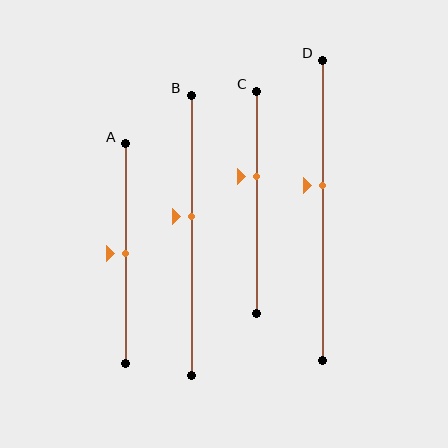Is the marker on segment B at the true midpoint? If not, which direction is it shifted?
No, the marker on segment B is shifted upward by about 7% of the segment length.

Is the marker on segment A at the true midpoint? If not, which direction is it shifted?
Yes, the marker on segment A is at the true midpoint.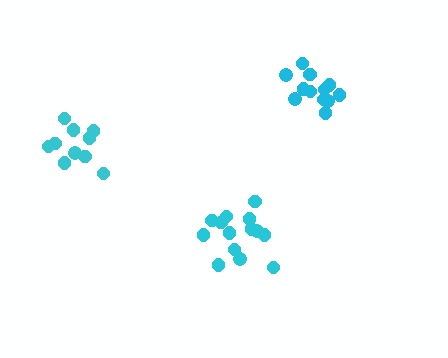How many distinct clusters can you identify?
There are 3 distinct clusters.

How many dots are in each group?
Group 1: 10 dots, Group 2: 12 dots, Group 3: 14 dots (36 total).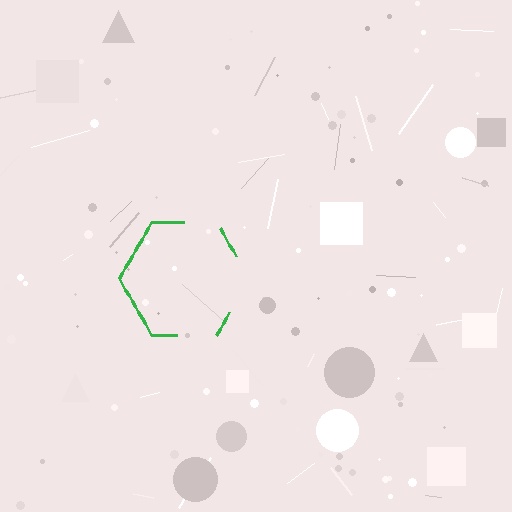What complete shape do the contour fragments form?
The contour fragments form a hexagon.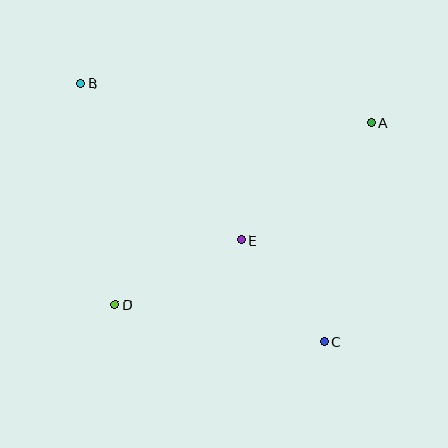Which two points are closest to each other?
Points C and E are closest to each other.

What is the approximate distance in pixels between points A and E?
The distance between A and E is approximately 176 pixels.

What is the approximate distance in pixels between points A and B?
The distance between A and B is approximately 293 pixels.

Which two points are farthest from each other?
Points B and C are farthest from each other.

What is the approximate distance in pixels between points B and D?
The distance between B and D is approximately 224 pixels.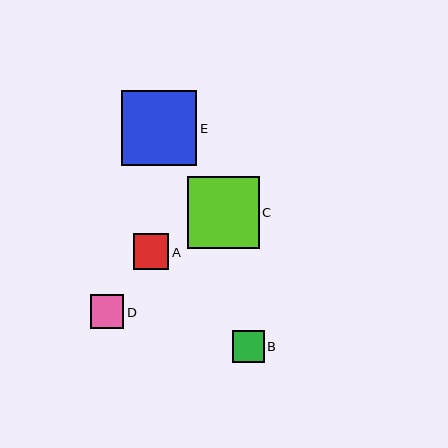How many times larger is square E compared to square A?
Square E is approximately 2.1 times the size of square A.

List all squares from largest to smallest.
From largest to smallest: E, C, A, D, B.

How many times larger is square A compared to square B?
Square A is approximately 1.1 times the size of square B.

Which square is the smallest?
Square B is the smallest with a size of approximately 32 pixels.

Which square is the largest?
Square E is the largest with a size of approximately 75 pixels.